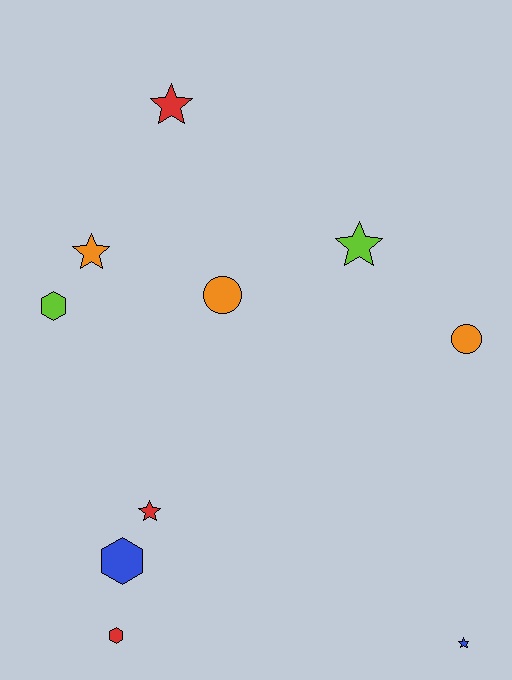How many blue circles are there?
There are no blue circles.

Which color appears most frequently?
Orange, with 3 objects.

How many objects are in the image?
There are 10 objects.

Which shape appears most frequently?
Star, with 5 objects.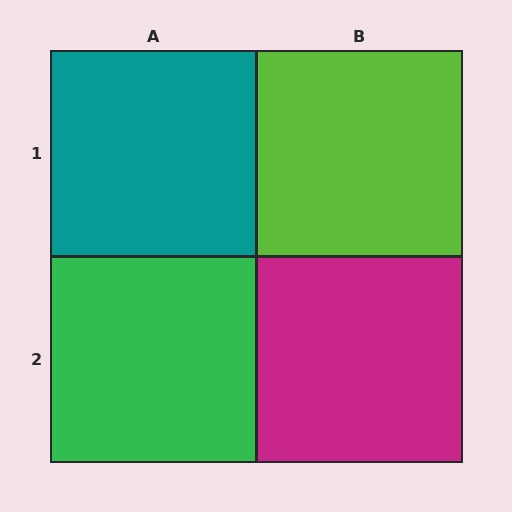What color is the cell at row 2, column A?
Green.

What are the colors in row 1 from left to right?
Teal, lime.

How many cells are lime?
1 cell is lime.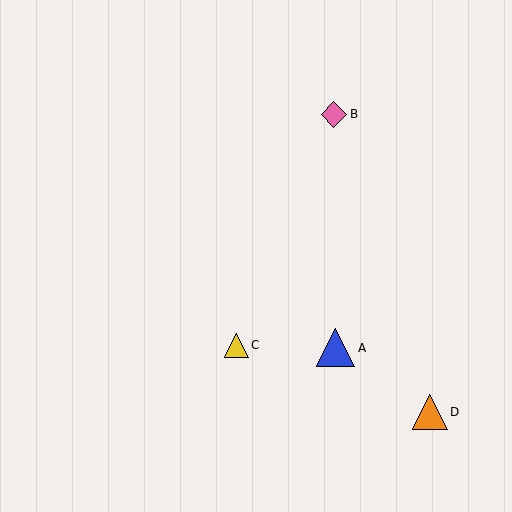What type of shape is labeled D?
Shape D is an orange triangle.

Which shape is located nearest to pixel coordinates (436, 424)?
The orange triangle (labeled D) at (430, 412) is nearest to that location.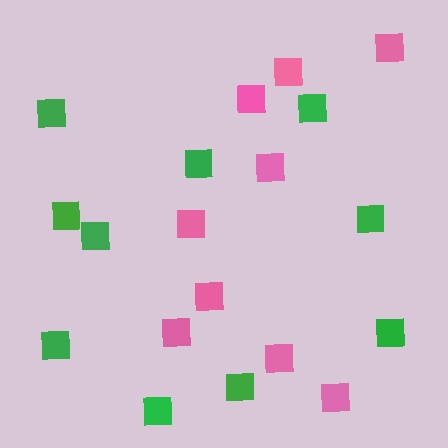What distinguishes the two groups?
There are 2 groups: one group of pink squares (9) and one group of green squares (10).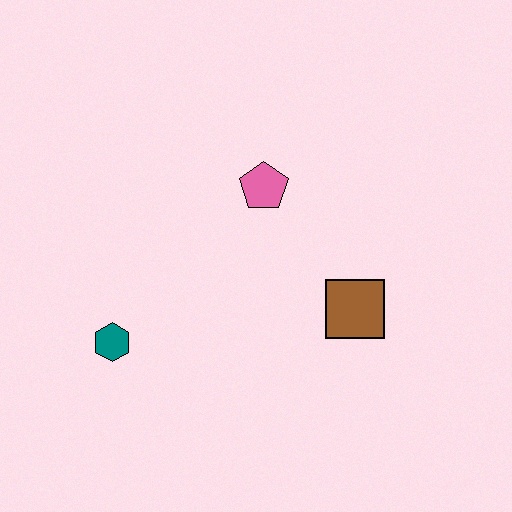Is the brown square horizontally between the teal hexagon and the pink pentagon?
No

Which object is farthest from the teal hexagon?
The brown square is farthest from the teal hexagon.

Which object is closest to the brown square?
The pink pentagon is closest to the brown square.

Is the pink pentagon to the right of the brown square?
No